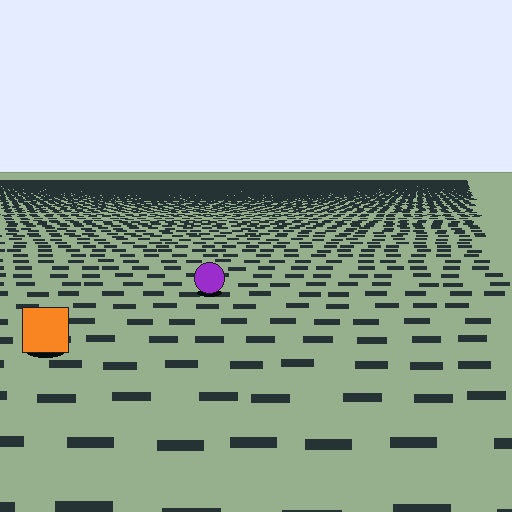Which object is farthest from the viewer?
The purple circle is farthest from the viewer. It appears smaller and the ground texture around it is denser.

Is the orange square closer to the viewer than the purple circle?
Yes. The orange square is closer — you can tell from the texture gradient: the ground texture is coarser near it.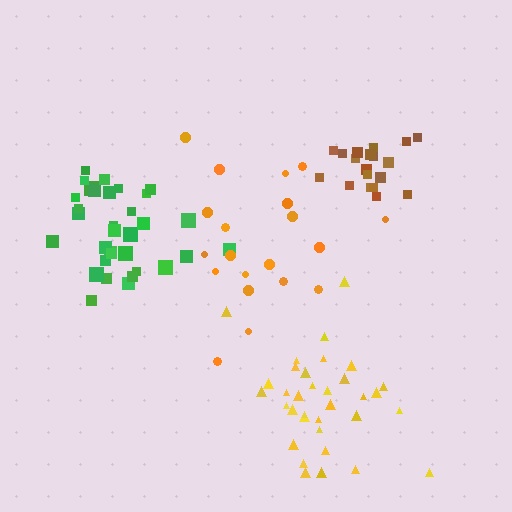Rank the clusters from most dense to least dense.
brown, green, yellow, orange.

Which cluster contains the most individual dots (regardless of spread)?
Yellow (34).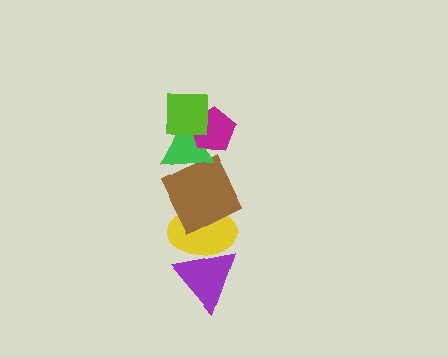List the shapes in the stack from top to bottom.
From top to bottom: the lime square, the magenta pentagon, the green triangle, the brown square, the yellow ellipse, the purple triangle.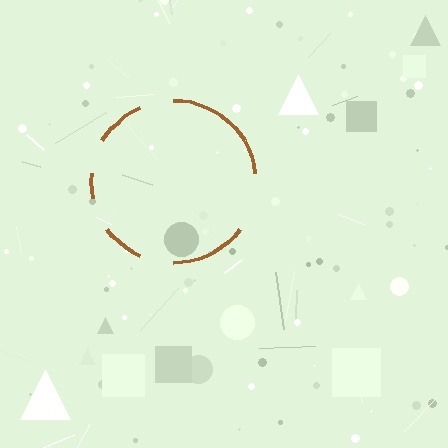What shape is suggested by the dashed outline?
The dashed outline suggests a circle.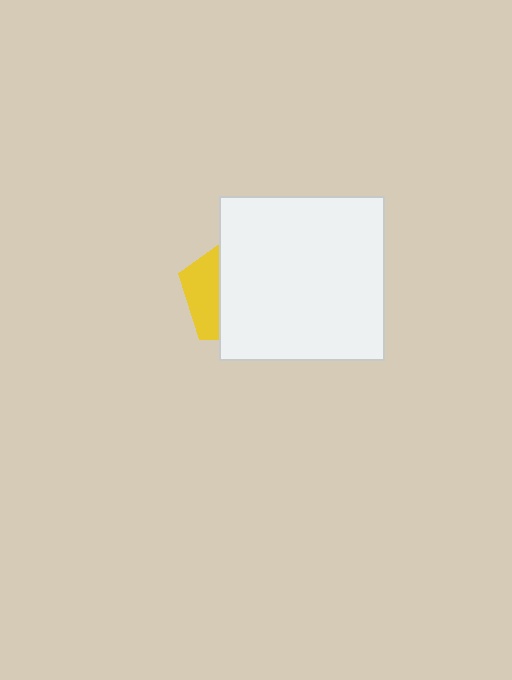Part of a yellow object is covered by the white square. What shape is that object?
It is a pentagon.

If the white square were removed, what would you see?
You would see the complete yellow pentagon.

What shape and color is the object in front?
The object in front is a white square.